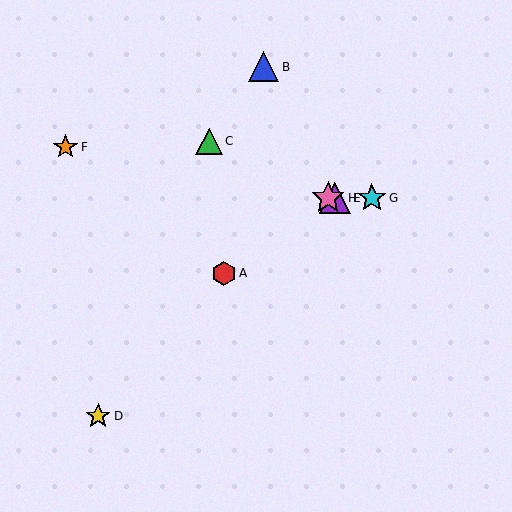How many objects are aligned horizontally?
3 objects (E, G, H) are aligned horizontally.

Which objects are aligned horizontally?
Objects E, G, H are aligned horizontally.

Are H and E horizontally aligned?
Yes, both are at y≈198.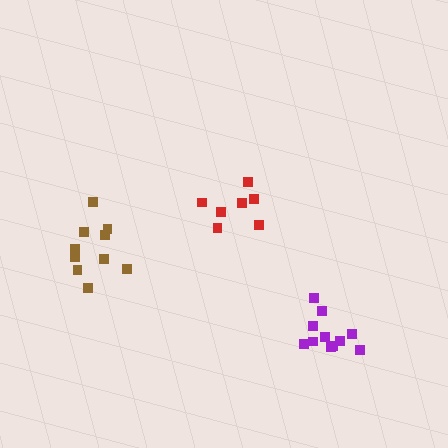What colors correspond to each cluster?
The clusters are colored: red, purple, brown.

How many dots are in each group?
Group 1: 7 dots, Group 2: 11 dots, Group 3: 10 dots (28 total).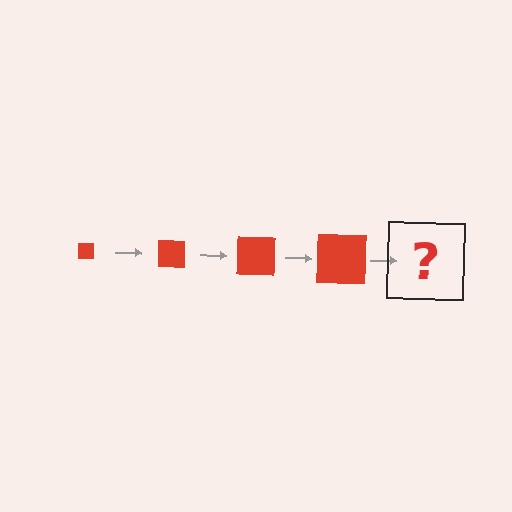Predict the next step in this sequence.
The next step is a red square, larger than the previous one.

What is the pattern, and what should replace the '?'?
The pattern is that the square gets progressively larger each step. The '?' should be a red square, larger than the previous one.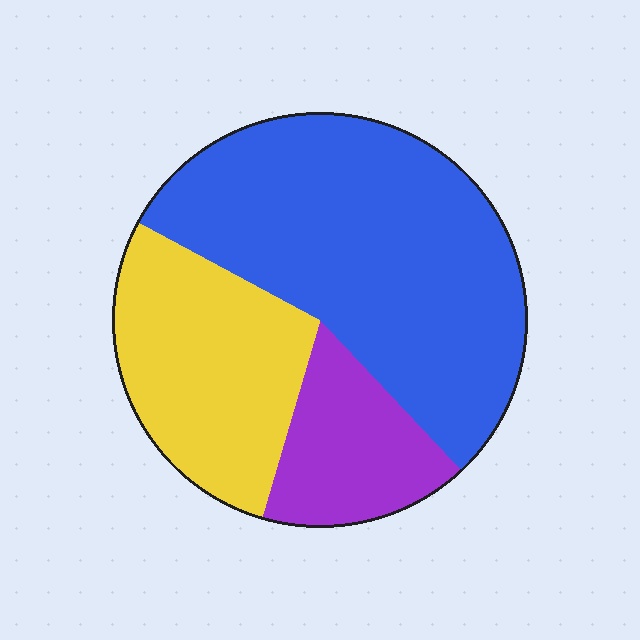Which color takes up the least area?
Purple, at roughly 15%.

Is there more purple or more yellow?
Yellow.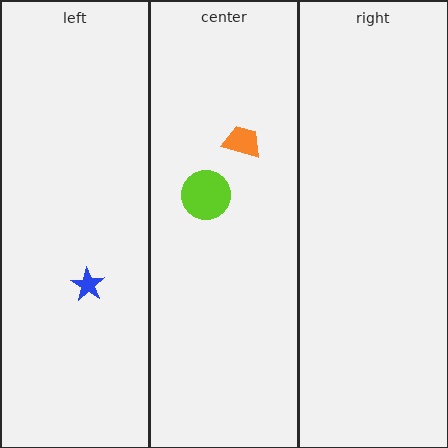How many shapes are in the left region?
1.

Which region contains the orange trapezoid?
The center region.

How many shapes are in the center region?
2.